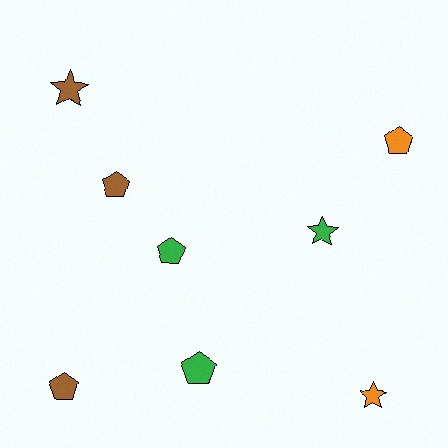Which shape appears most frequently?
Pentagon, with 5 objects.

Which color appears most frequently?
Green, with 3 objects.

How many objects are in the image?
There are 8 objects.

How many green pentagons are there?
There are 2 green pentagons.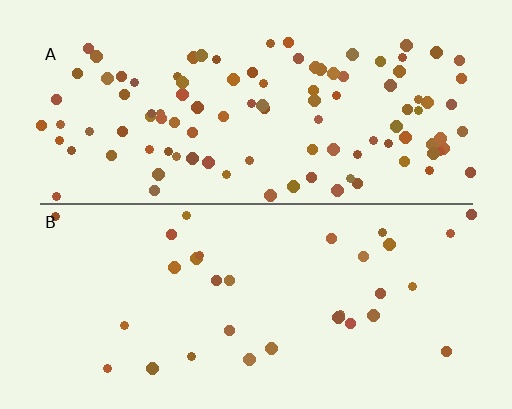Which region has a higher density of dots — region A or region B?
A (the top).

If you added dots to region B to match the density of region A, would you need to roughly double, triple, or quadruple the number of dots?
Approximately triple.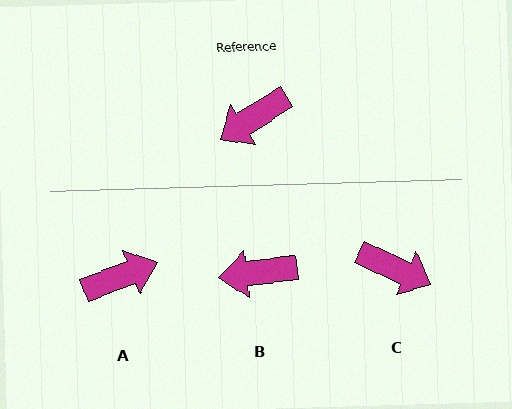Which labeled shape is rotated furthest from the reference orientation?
A, about 169 degrees away.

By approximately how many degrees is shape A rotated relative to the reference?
Approximately 169 degrees counter-clockwise.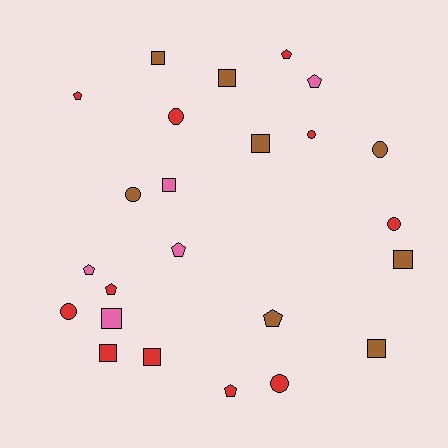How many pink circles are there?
There are no pink circles.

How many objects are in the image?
There are 24 objects.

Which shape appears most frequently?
Square, with 9 objects.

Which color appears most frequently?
Red, with 11 objects.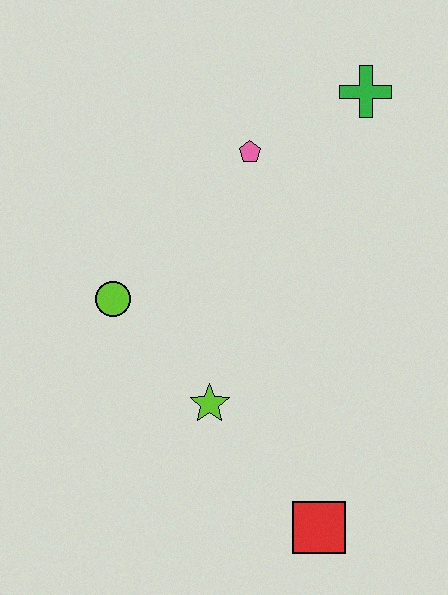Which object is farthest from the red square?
The green cross is farthest from the red square.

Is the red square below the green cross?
Yes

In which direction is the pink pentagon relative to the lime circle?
The pink pentagon is above the lime circle.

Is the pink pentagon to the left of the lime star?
No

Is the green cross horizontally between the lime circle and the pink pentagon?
No